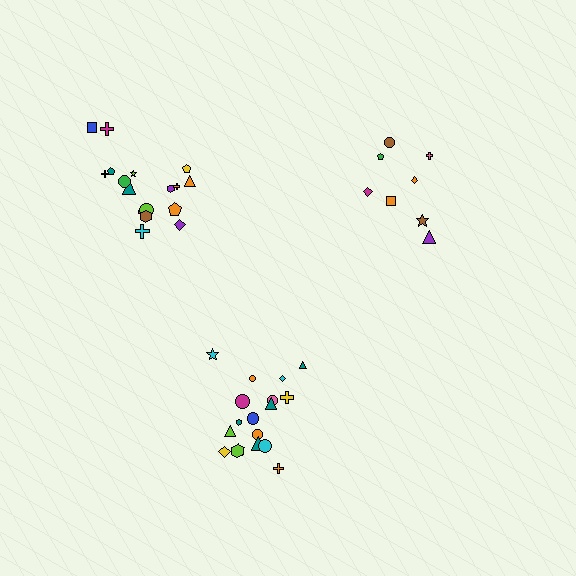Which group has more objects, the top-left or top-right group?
The top-left group.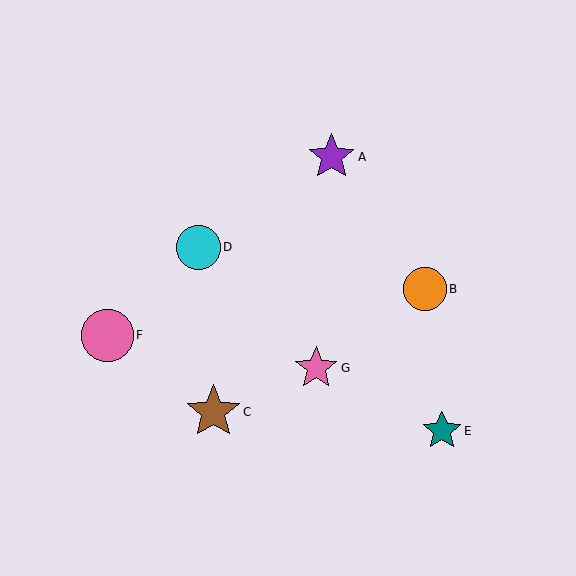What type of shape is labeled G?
Shape G is a pink star.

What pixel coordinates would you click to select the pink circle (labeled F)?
Click at (107, 335) to select the pink circle F.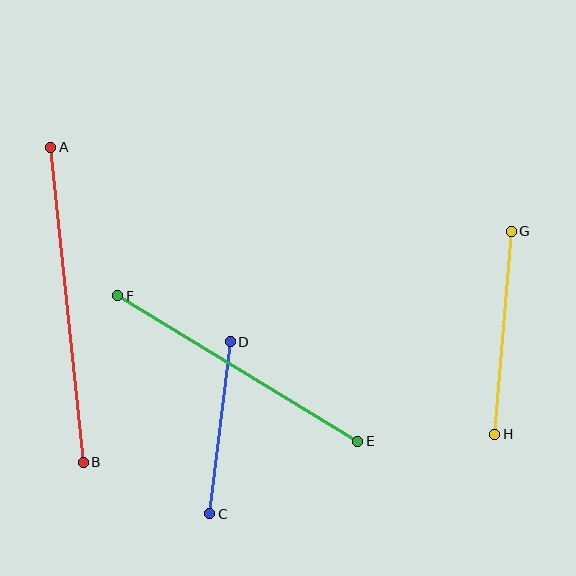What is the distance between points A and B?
The distance is approximately 317 pixels.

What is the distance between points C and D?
The distance is approximately 173 pixels.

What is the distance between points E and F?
The distance is approximately 280 pixels.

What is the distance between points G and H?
The distance is approximately 204 pixels.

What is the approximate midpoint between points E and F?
The midpoint is at approximately (238, 368) pixels.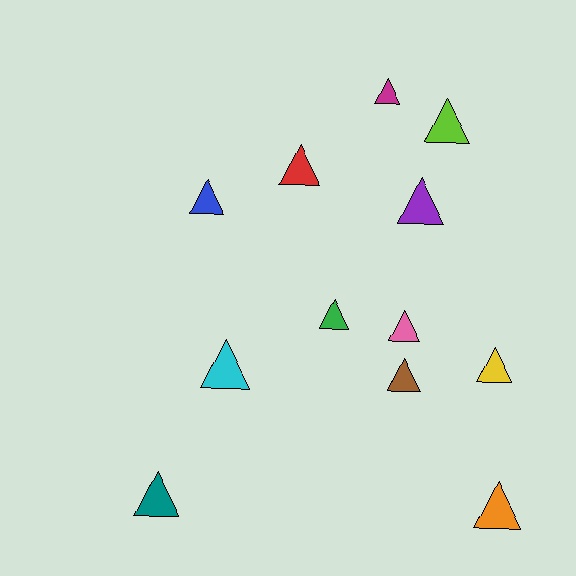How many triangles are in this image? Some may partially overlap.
There are 12 triangles.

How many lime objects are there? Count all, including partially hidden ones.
There is 1 lime object.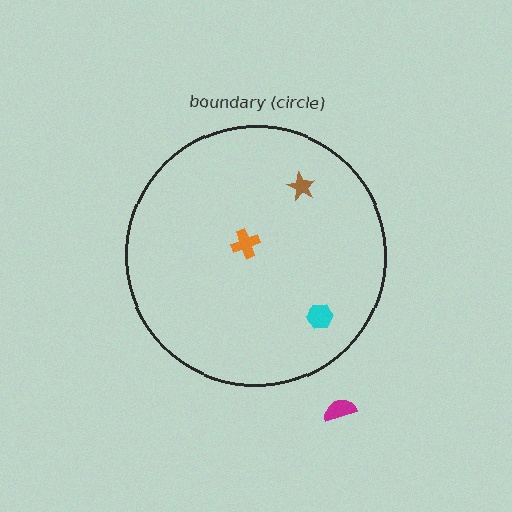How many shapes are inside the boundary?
3 inside, 1 outside.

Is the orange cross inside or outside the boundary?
Inside.